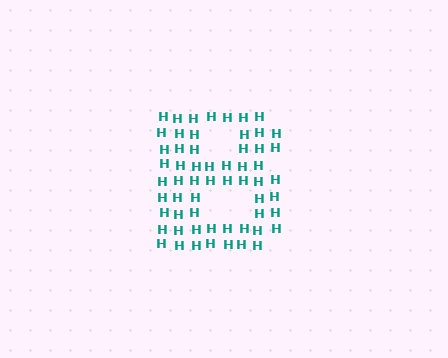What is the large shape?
The large shape is the letter B.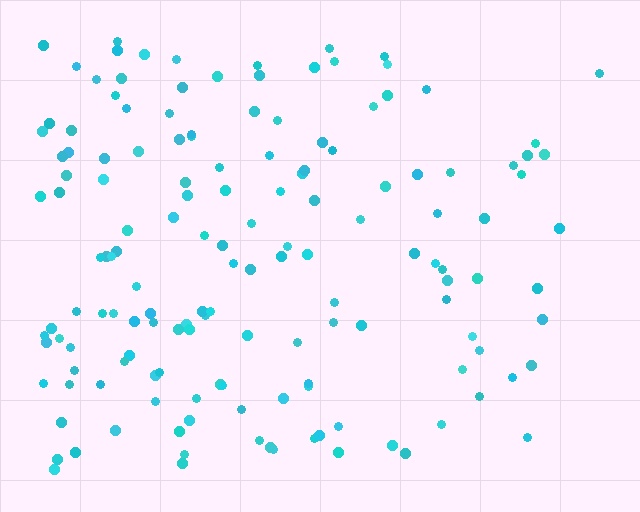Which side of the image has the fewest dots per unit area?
The right.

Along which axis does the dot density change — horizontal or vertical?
Horizontal.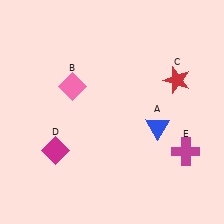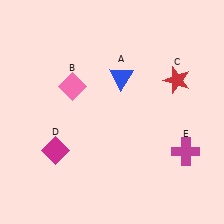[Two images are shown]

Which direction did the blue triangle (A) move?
The blue triangle (A) moved up.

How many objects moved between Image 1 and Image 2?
1 object moved between the two images.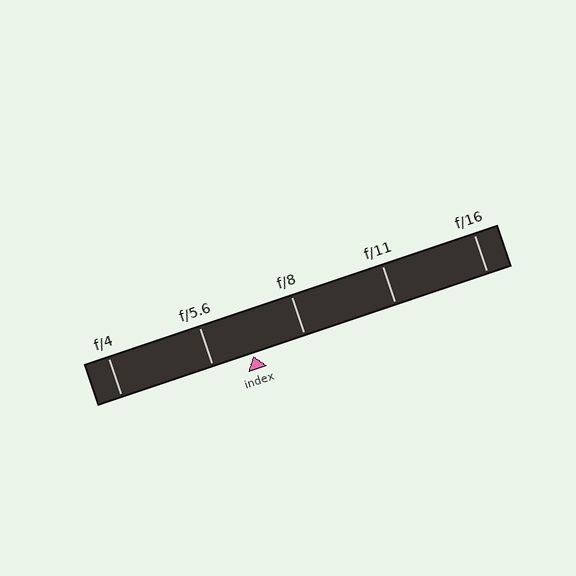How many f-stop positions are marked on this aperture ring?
There are 5 f-stop positions marked.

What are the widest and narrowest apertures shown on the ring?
The widest aperture shown is f/4 and the narrowest is f/16.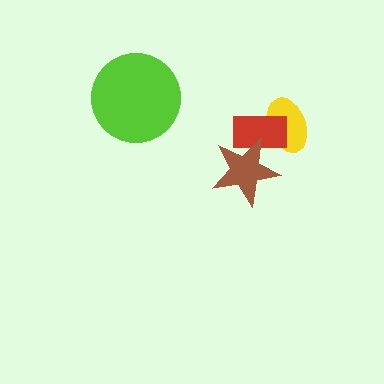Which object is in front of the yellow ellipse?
The red rectangle is in front of the yellow ellipse.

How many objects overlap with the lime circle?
0 objects overlap with the lime circle.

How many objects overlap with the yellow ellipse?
1 object overlaps with the yellow ellipse.